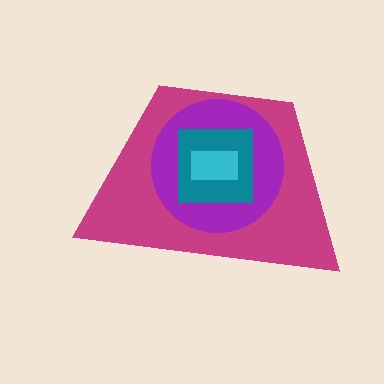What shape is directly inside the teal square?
The cyan rectangle.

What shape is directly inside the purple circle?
The teal square.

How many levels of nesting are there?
4.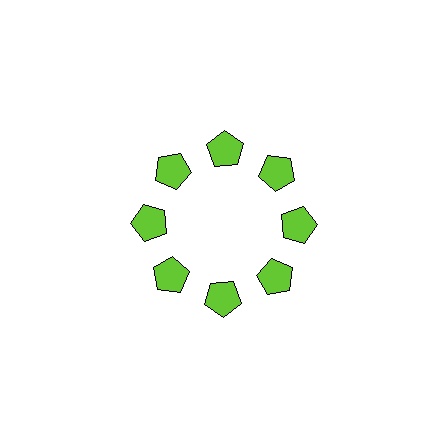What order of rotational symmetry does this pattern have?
This pattern has 8-fold rotational symmetry.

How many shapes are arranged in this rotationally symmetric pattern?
There are 8 shapes, arranged in 8 groups of 1.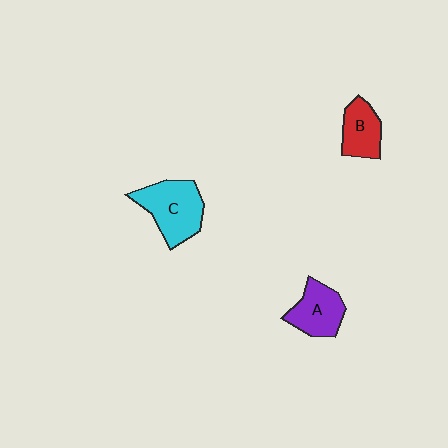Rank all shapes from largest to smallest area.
From largest to smallest: C (cyan), A (purple), B (red).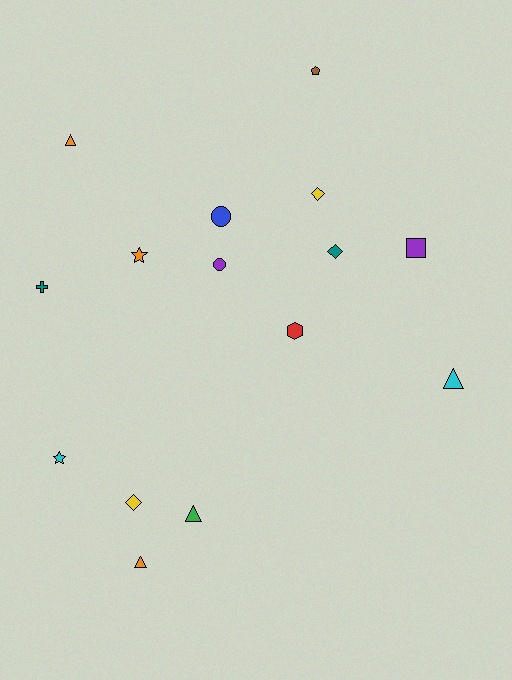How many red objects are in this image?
There is 1 red object.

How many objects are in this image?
There are 15 objects.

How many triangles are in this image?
There are 4 triangles.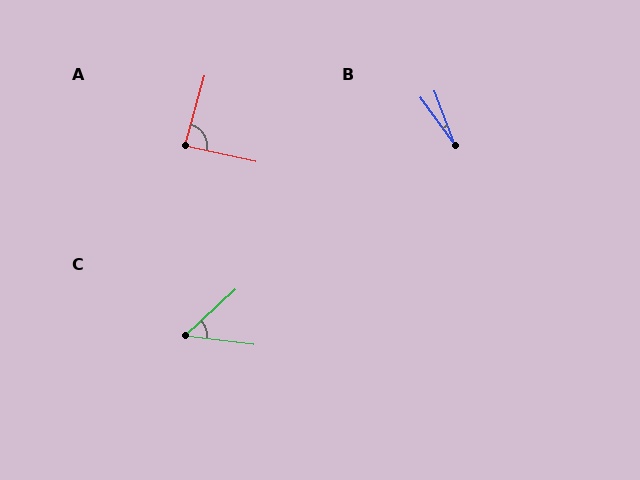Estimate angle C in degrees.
Approximately 50 degrees.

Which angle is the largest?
A, at approximately 87 degrees.